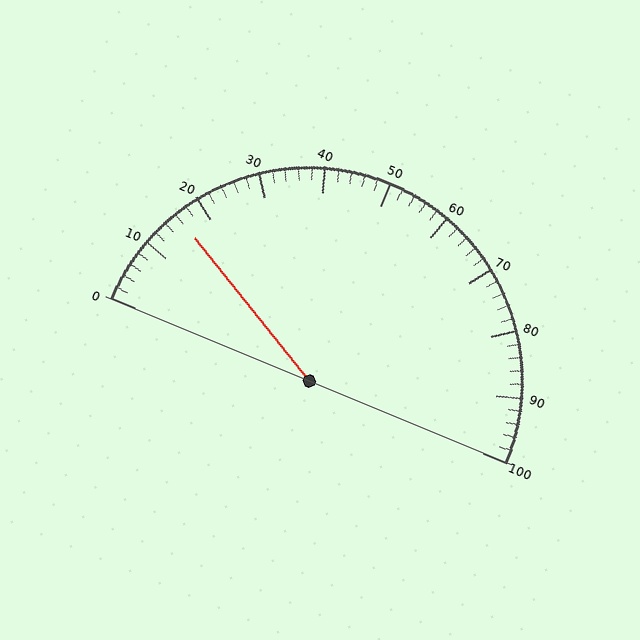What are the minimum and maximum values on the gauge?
The gauge ranges from 0 to 100.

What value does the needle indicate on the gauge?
The needle indicates approximately 16.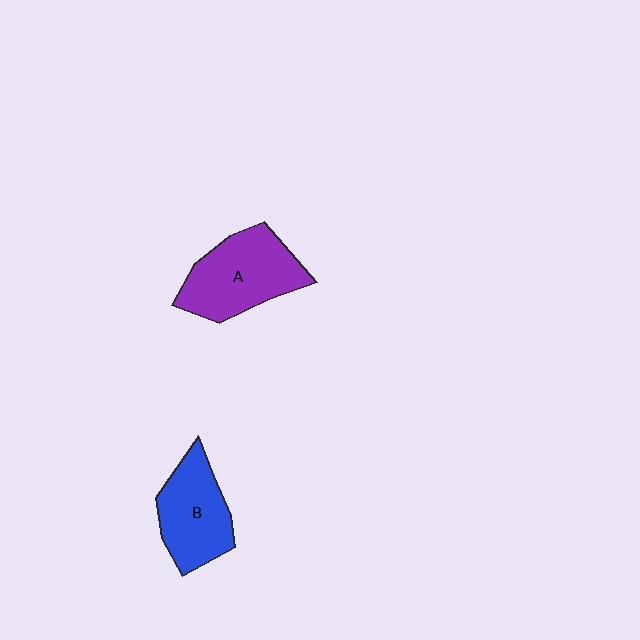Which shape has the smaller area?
Shape B (blue).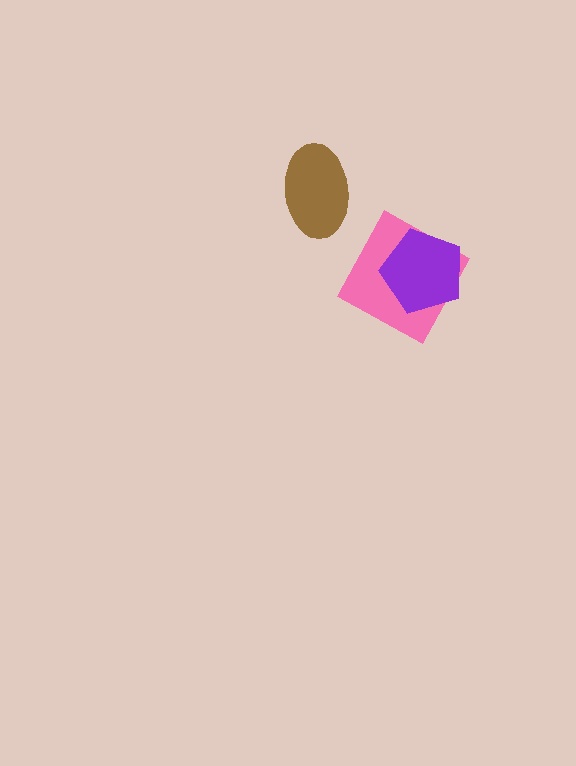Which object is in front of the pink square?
The purple pentagon is in front of the pink square.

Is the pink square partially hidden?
Yes, it is partially covered by another shape.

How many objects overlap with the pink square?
1 object overlaps with the pink square.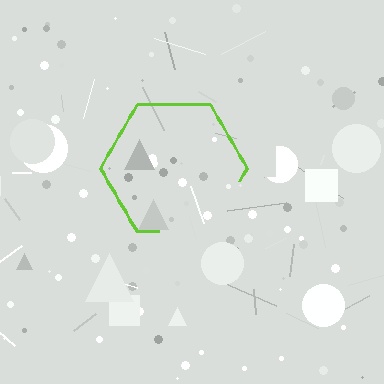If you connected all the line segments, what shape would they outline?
They would outline a hexagon.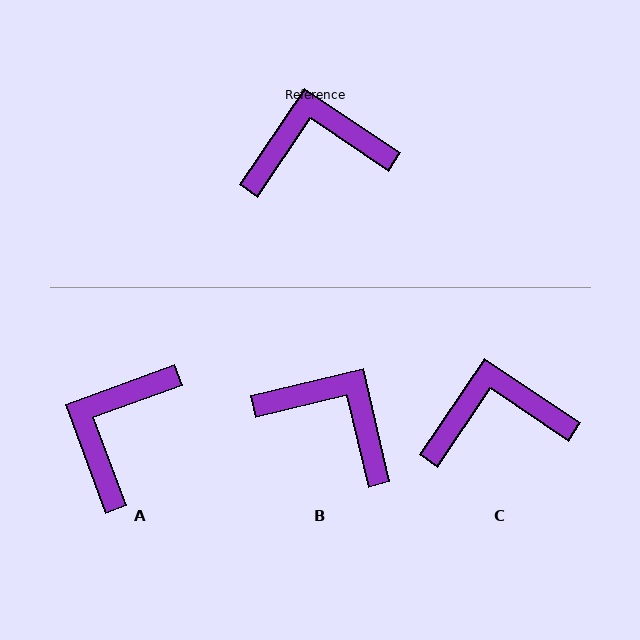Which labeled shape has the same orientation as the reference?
C.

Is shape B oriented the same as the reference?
No, it is off by about 43 degrees.